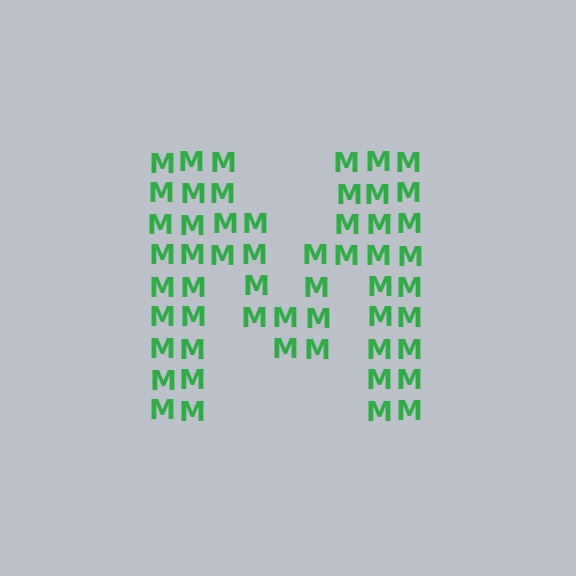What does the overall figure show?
The overall figure shows the letter M.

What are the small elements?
The small elements are letter M's.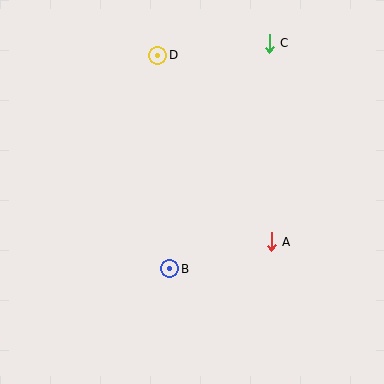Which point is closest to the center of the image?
Point B at (170, 269) is closest to the center.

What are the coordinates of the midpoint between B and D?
The midpoint between B and D is at (164, 162).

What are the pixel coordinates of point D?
Point D is at (158, 55).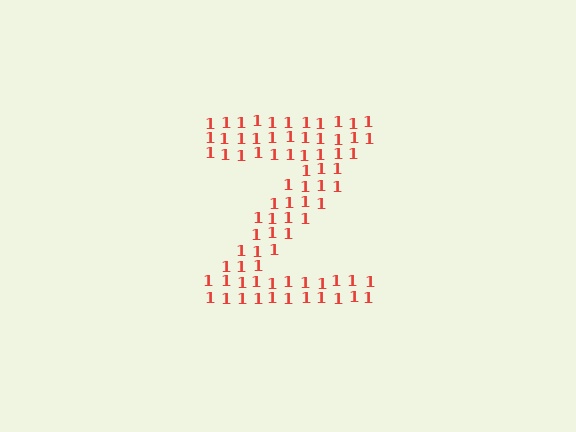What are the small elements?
The small elements are digit 1's.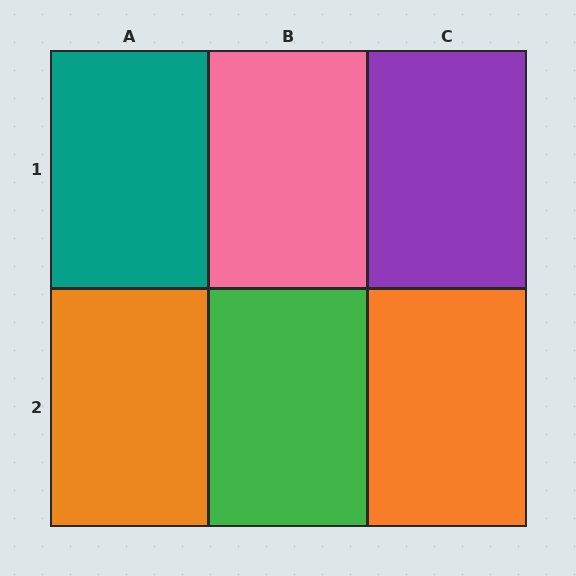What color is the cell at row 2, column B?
Green.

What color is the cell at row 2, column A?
Orange.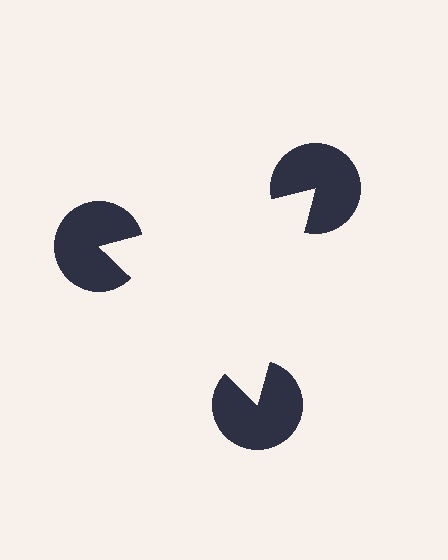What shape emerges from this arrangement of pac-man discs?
An illusory triangle — its edges are inferred from the aligned wedge cuts in the pac-man discs, not physically drawn.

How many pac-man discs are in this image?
There are 3 — one at each vertex of the illusory triangle.